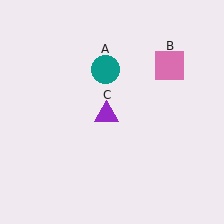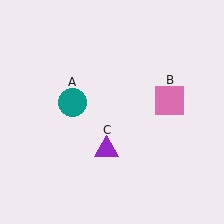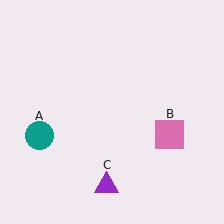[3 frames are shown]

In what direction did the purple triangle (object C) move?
The purple triangle (object C) moved down.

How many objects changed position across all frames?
3 objects changed position: teal circle (object A), pink square (object B), purple triangle (object C).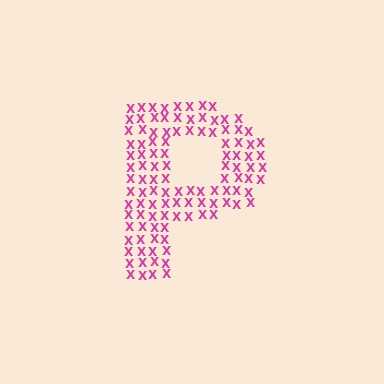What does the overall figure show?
The overall figure shows the letter P.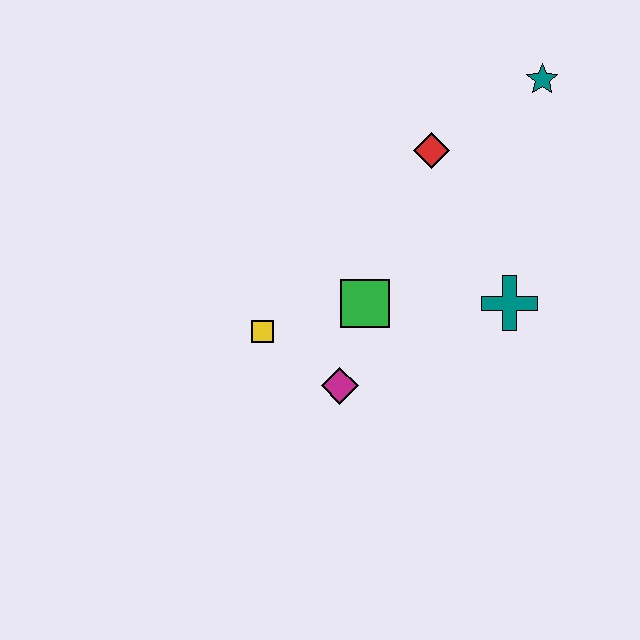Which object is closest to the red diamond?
The teal star is closest to the red diamond.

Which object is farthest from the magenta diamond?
The teal star is farthest from the magenta diamond.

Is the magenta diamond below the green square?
Yes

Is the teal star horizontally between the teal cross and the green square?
No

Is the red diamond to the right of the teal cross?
No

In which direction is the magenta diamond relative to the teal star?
The magenta diamond is below the teal star.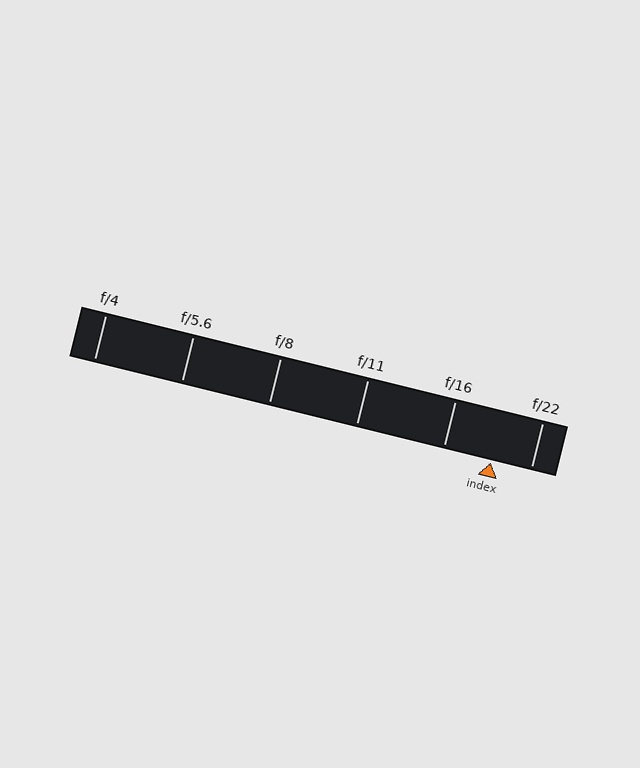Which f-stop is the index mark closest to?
The index mark is closest to f/22.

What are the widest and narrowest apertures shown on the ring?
The widest aperture shown is f/4 and the narrowest is f/22.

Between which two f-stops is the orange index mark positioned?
The index mark is between f/16 and f/22.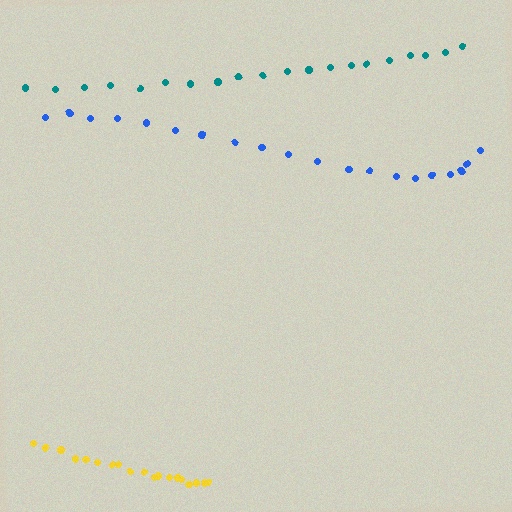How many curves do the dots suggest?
There are 3 distinct paths.